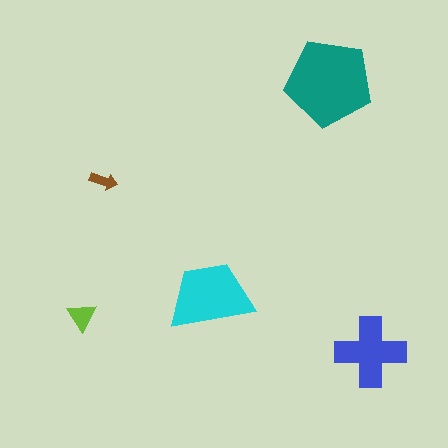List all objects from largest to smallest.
The teal pentagon, the cyan trapezoid, the blue cross, the lime triangle, the brown arrow.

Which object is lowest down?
The blue cross is bottommost.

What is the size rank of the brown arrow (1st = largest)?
5th.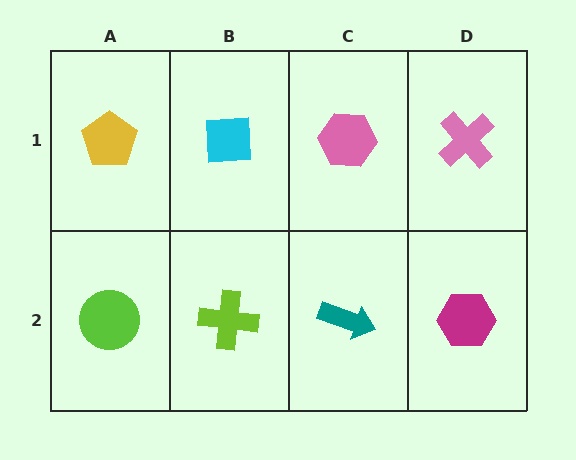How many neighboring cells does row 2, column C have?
3.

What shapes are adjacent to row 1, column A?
A lime circle (row 2, column A), a cyan square (row 1, column B).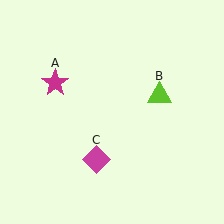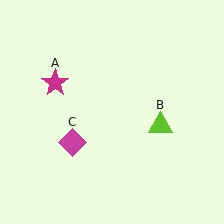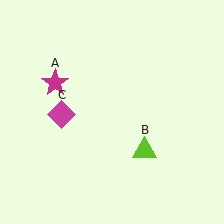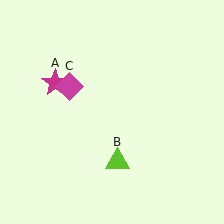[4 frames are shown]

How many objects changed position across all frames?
2 objects changed position: lime triangle (object B), magenta diamond (object C).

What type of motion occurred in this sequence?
The lime triangle (object B), magenta diamond (object C) rotated clockwise around the center of the scene.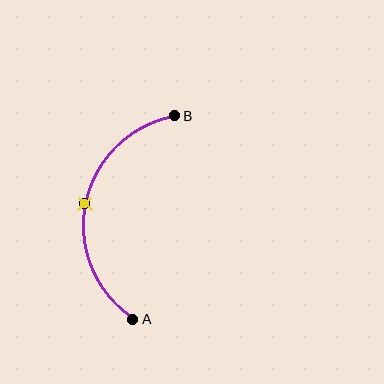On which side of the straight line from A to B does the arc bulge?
The arc bulges to the left of the straight line connecting A and B.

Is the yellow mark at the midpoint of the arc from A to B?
Yes. The yellow mark lies on the arc at equal arc-length from both A and B — it is the arc midpoint.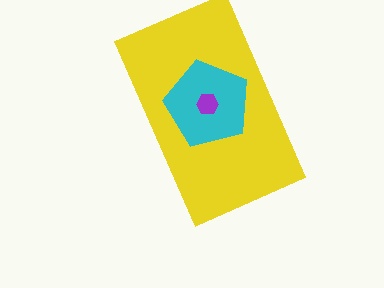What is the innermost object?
The purple hexagon.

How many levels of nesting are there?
3.